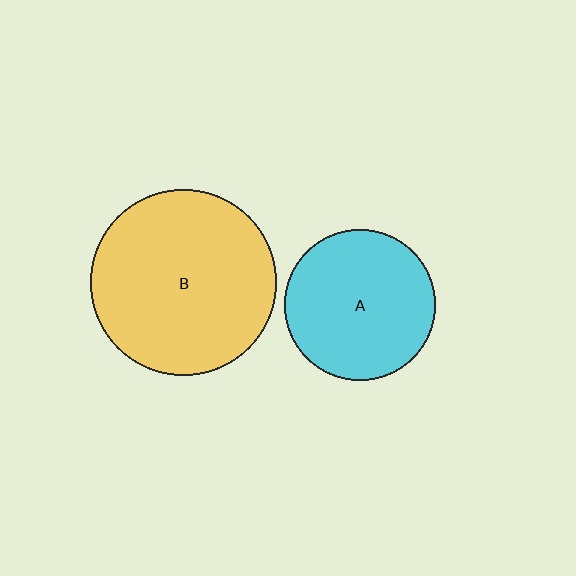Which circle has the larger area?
Circle B (yellow).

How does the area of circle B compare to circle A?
Approximately 1.5 times.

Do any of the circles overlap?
No, none of the circles overlap.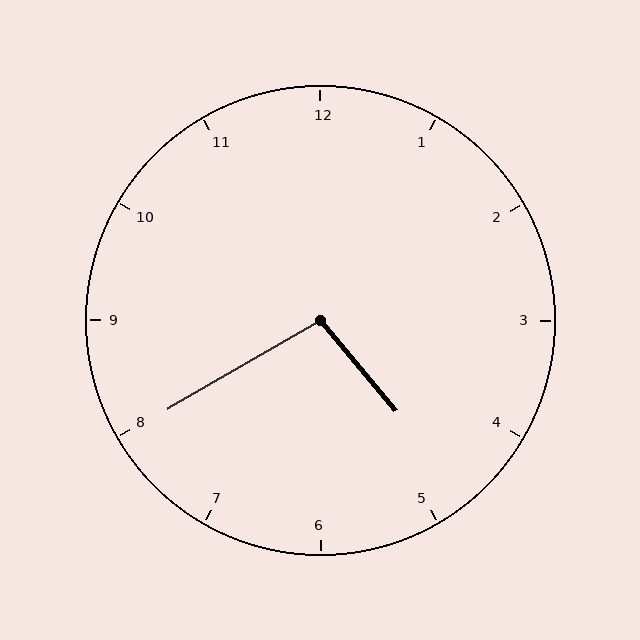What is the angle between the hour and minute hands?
Approximately 100 degrees.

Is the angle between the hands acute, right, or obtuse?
It is obtuse.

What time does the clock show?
4:40.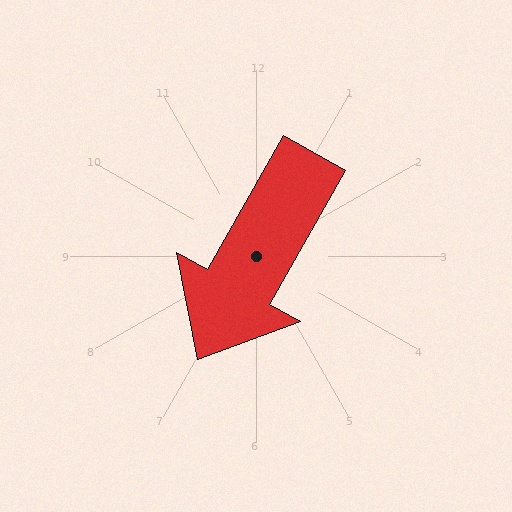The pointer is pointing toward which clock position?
Roughly 7 o'clock.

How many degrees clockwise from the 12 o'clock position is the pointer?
Approximately 209 degrees.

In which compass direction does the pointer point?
Southwest.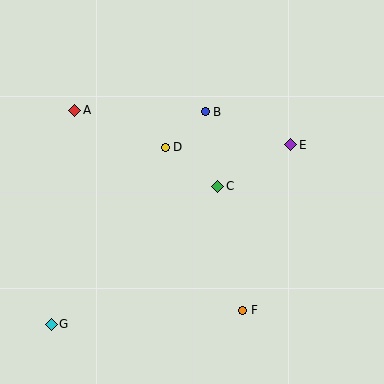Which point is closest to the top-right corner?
Point E is closest to the top-right corner.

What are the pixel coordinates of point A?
Point A is at (75, 110).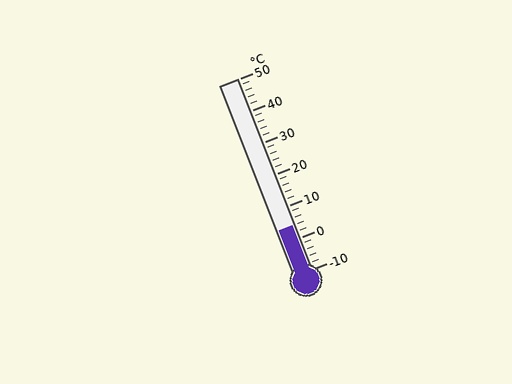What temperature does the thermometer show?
The thermometer shows approximately 4°C.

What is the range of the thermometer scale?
The thermometer scale ranges from -10°C to 50°C.